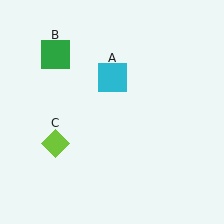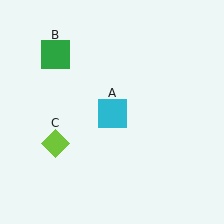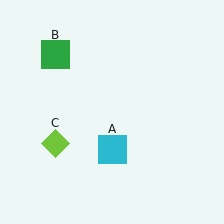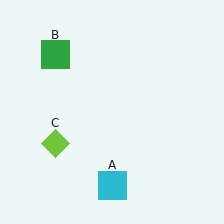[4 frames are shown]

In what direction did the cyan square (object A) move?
The cyan square (object A) moved down.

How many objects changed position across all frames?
1 object changed position: cyan square (object A).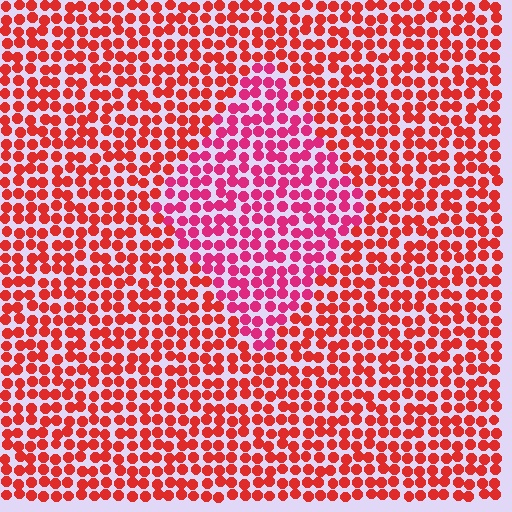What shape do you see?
I see a diamond.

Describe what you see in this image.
The image is filled with small red elements in a uniform arrangement. A diamond-shaped region is visible where the elements are tinted to a slightly different hue, forming a subtle color boundary.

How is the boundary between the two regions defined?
The boundary is defined purely by a slight shift in hue (about 30 degrees). Spacing, size, and orientation are identical on both sides.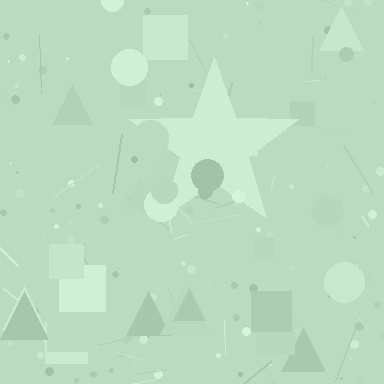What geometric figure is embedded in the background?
A star is embedded in the background.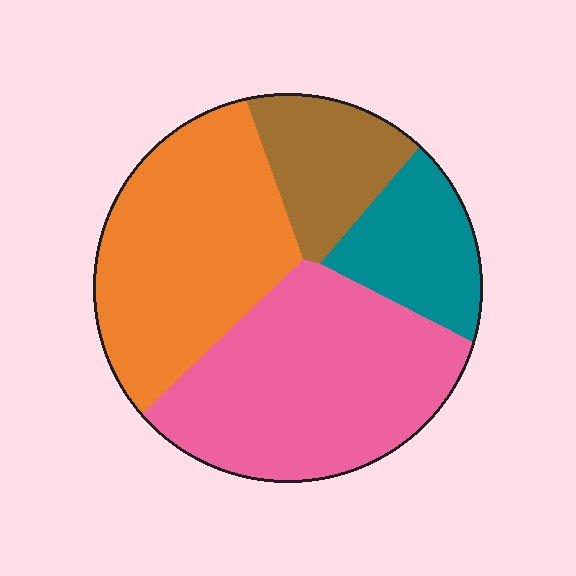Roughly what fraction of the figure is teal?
Teal covers roughly 15% of the figure.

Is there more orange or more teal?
Orange.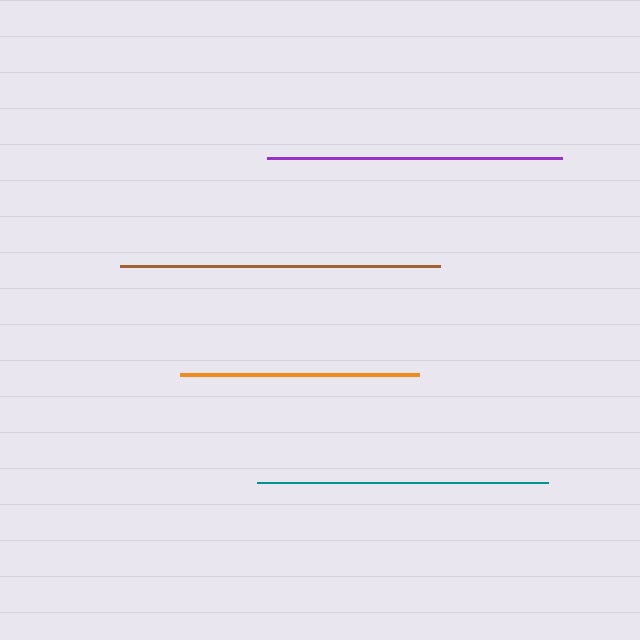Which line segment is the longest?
The brown line is the longest at approximately 320 pixels.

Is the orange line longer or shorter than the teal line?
The teal line is longer than the orange line.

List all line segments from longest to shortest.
From longest to shortest: brown, purple, teal, orange.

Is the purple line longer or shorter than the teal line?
The purple line is longer than the teal line.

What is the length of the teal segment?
The teal segment is approximately 291 pixels long.